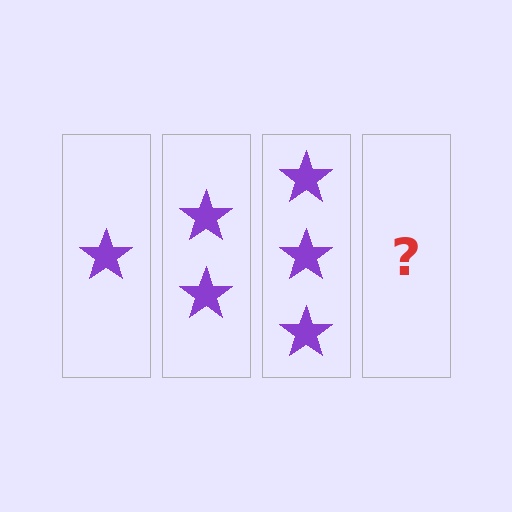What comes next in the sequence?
The next element should be 4 stars.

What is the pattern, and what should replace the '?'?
The pattern is that each step adds one more star. The '?' should be 4 stars.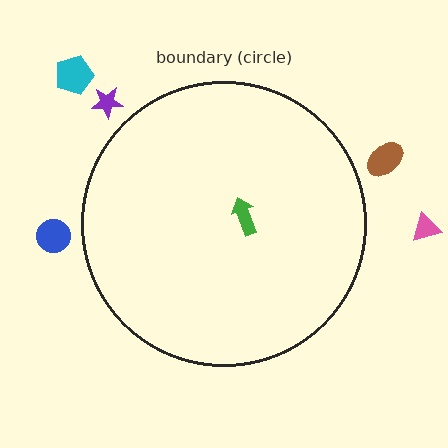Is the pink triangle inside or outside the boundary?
Outside.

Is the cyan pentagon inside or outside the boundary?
Outside.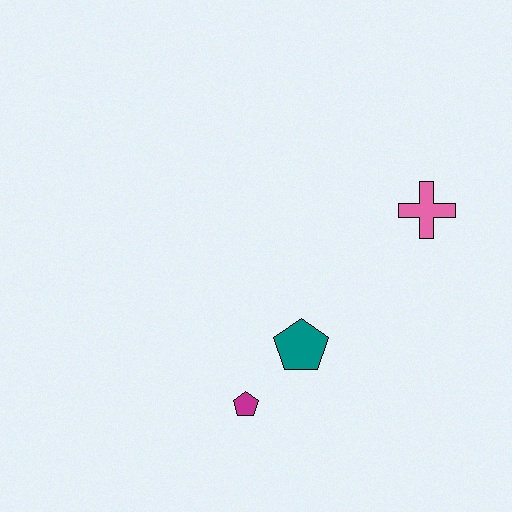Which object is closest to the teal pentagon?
The magenta pentagon is closest to the teal pentagon.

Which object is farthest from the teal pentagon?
The pink cross is farthest from the teal pentagon.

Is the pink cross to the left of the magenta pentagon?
No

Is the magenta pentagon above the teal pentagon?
No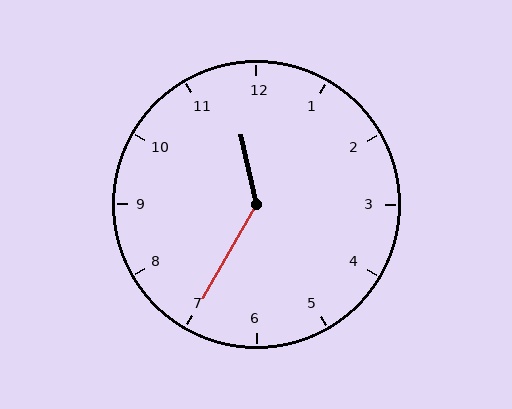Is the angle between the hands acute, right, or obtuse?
It is obtuse.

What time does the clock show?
11:35.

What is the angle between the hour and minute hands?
Approximately 138 degrees.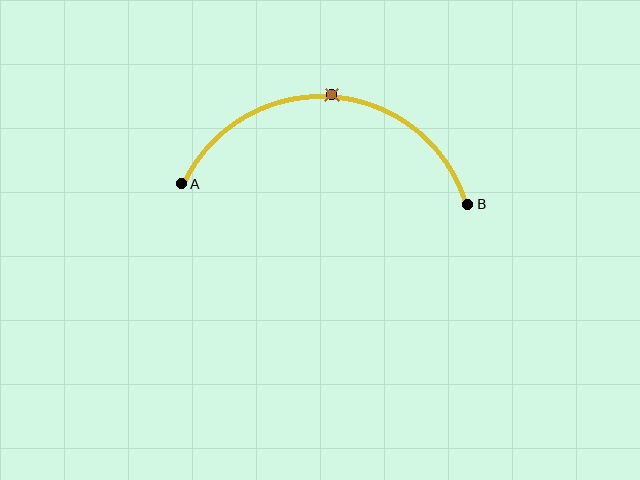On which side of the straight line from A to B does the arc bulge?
The arc bulges above the straight line connecting A and B.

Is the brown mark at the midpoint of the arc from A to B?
Yes. The brown mark lies on the arc at equal arc-length from both A and B — it is the arc midpoint.